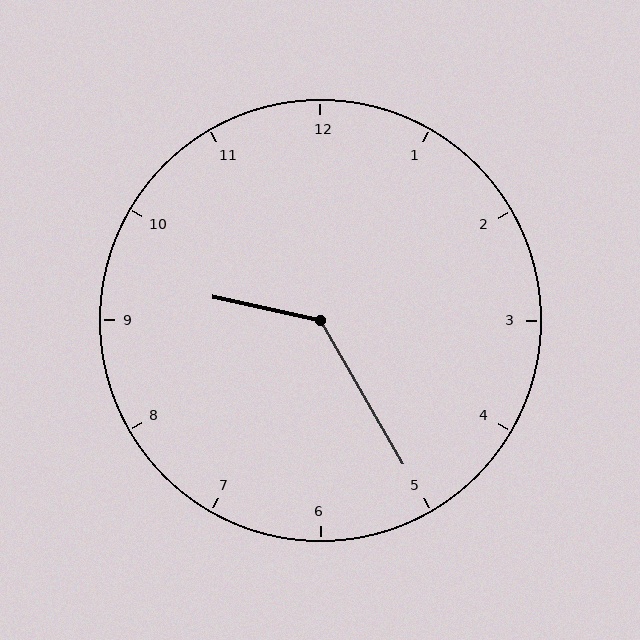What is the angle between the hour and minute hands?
Approximately 132 degrees.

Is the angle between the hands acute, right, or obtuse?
It is obtuse.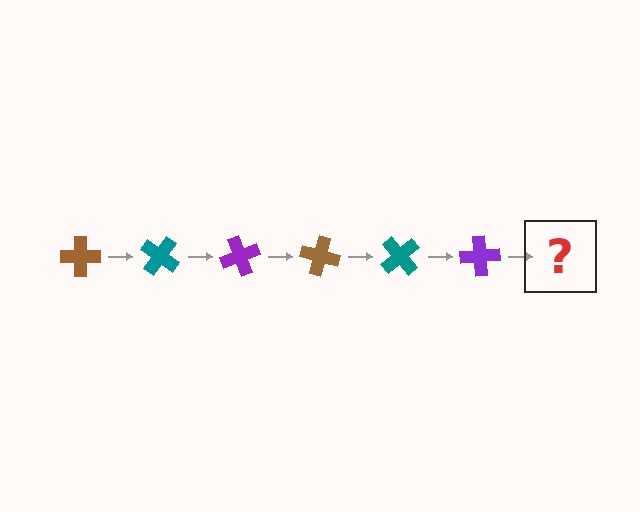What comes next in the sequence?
The next element should be a brown cross, rotated 210 degrees from the start.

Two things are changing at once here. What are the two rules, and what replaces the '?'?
The two rules are that it rotates 35 degrees each step and the color cycles through brown, teal, and purple. The '?' should be a brown cross, rotated 210 degrees from the start.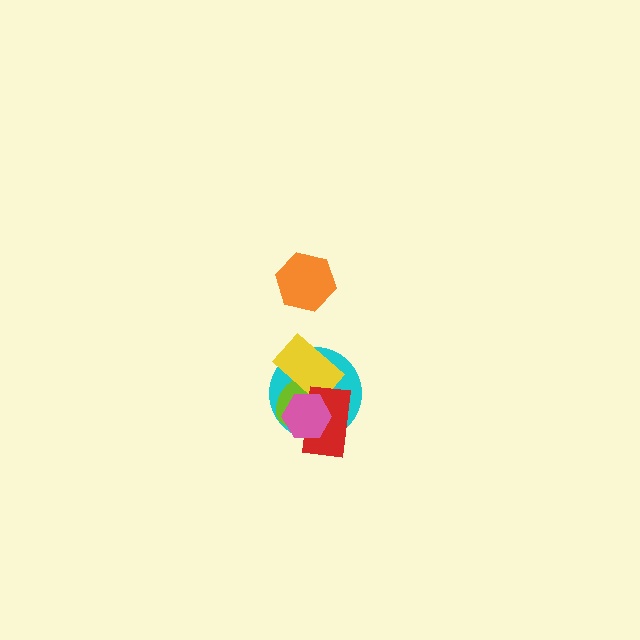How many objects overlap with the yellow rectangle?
4 objects overlap with the yellow rectangle.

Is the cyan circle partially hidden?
Yes, it is partially covered by another shape.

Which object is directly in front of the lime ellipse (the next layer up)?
The yellow rectangle is directly in front of the lime ellipse.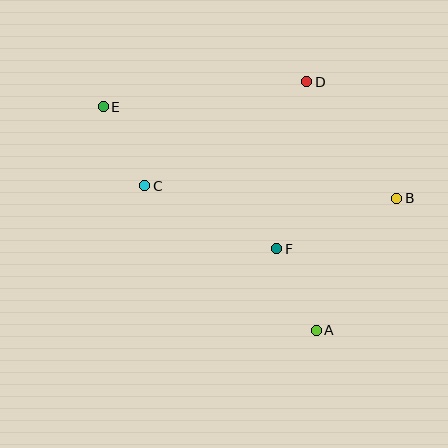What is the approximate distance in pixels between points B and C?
The distance between B and C is approximately 252 pixels.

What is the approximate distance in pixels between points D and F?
The distance between D and F is approximately 170 pixels.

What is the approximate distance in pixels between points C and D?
The distance between C and D is approximately 192 pixels.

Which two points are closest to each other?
Points C and E are closest to each other.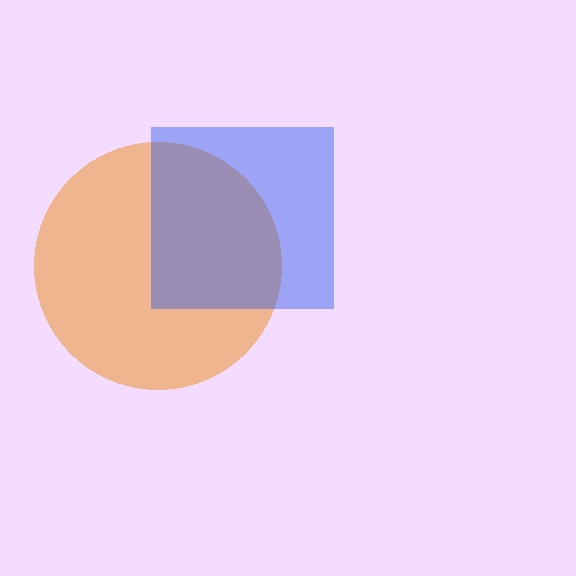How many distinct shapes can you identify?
There are 2 distinct shapes: an orange circle, a blue square.